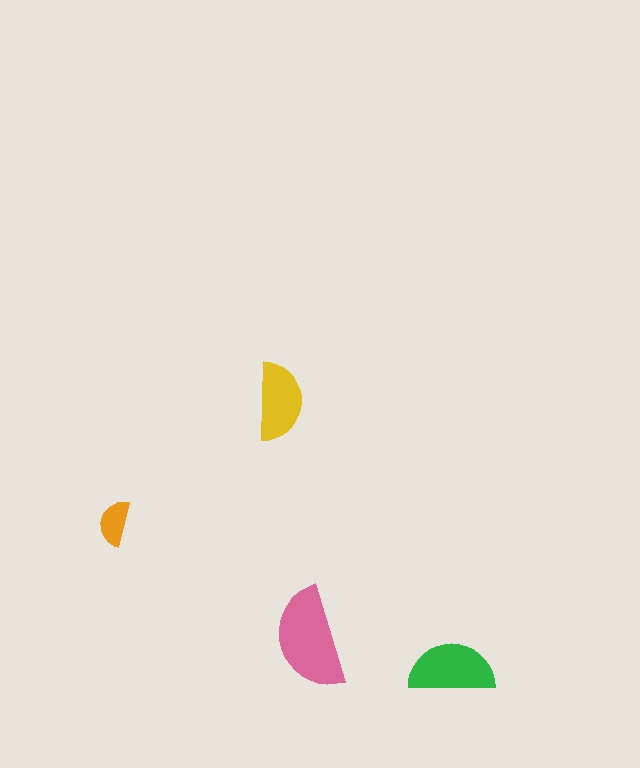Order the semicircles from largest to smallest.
the pink one, the green one, the yellow one, the orange one.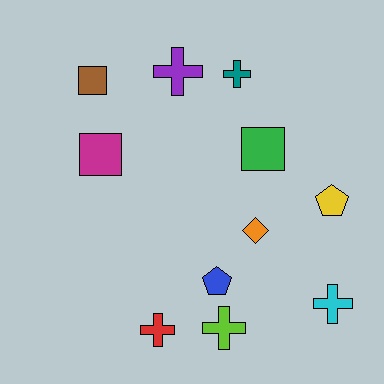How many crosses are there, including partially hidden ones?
There are 5 crosses.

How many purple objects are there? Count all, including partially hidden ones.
There is 1 purple object.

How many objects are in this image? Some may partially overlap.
There are 11 objects.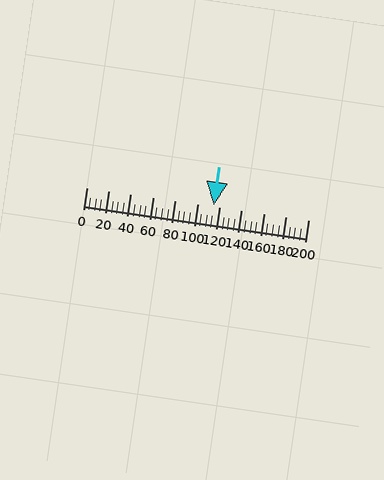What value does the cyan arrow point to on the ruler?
The cyan arrow points to approximately 115.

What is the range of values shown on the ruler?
The ruler shows values from 0 to 200.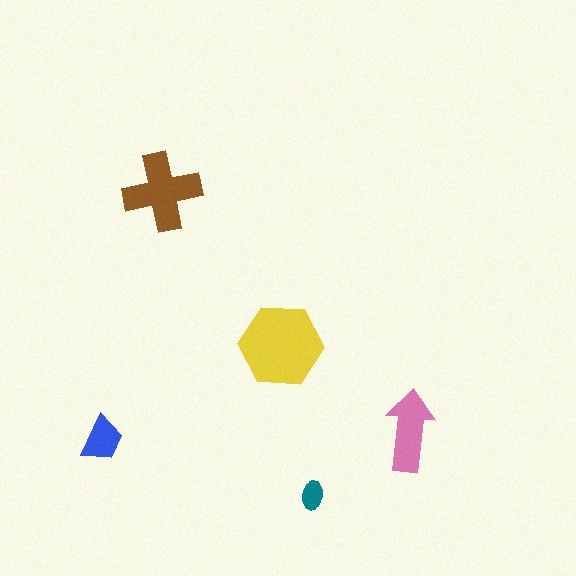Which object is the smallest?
The teal ellipse.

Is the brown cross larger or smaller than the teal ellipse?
Larger.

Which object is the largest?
The yellow hexagon.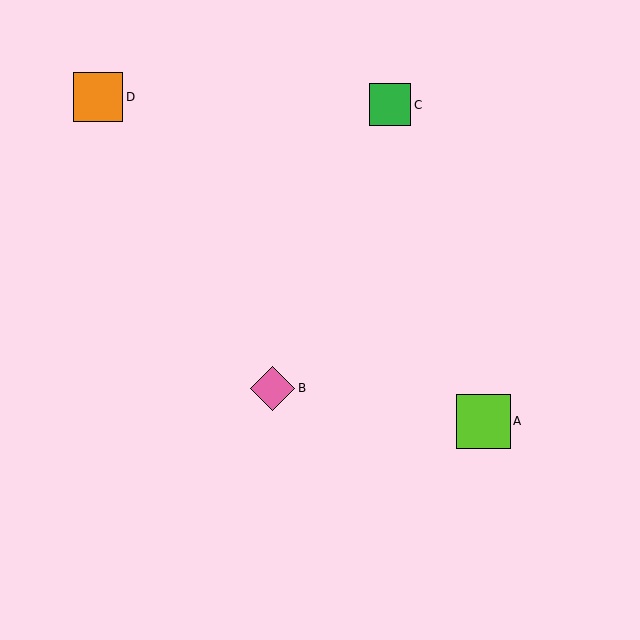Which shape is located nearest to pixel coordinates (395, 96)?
The green square (labeled C) at (390, 105) is nearest to that location.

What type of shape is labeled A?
Shape A is a lime square.